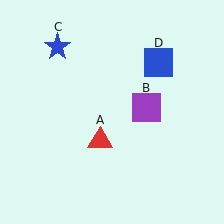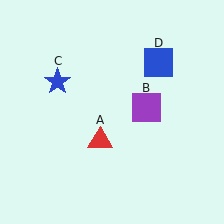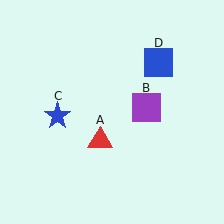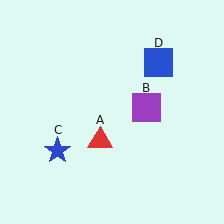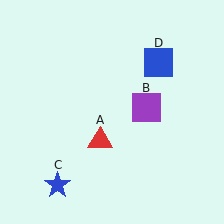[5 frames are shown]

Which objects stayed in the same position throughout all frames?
Red triangle (object A) and purple square (object B) and blue square (object D) remained stationary.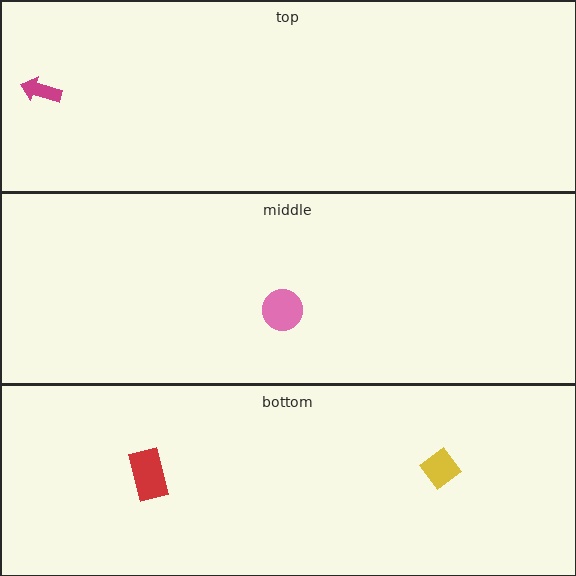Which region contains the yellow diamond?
The bottom region.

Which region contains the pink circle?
The middle region.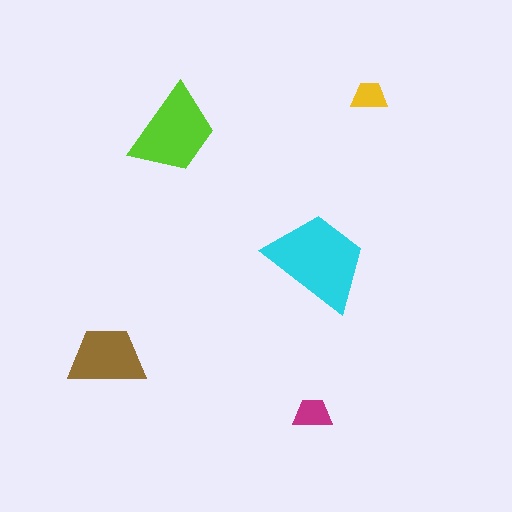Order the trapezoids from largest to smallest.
the cyan one, the lime one, the brown one, the magenta one, the yellow one.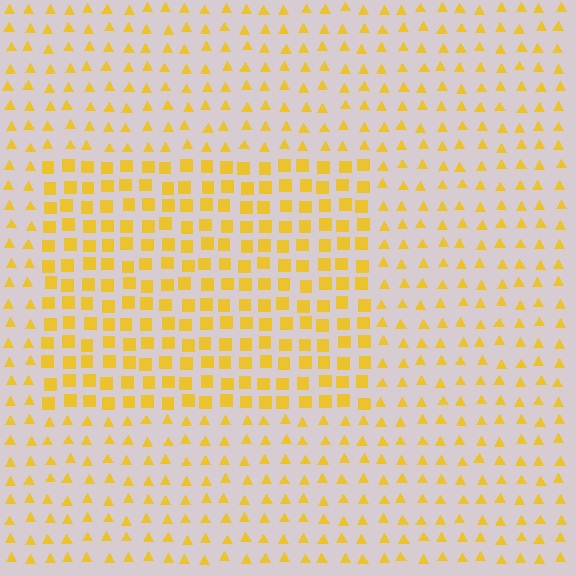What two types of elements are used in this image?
The image uses squares inside the rectangle region and triangles outside it.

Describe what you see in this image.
The image is filled with small yellow elements arranged in a uniform grid. A rectangle-shaped region contains squares, while the surrounding area contains triangles. The boundary is defined purely by the change in element shape.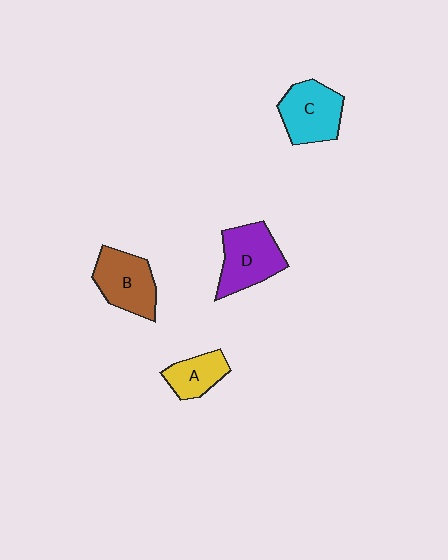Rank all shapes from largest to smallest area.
From largest to smallest: D (purple), C (cyan), B (brown), A (yellow).